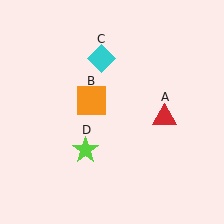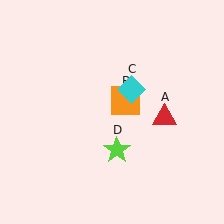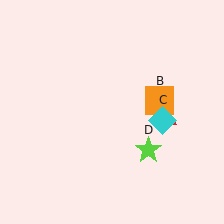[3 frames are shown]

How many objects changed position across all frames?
3 objects changed position: orange square (object B), cyan diamond (object C), lime star (object D).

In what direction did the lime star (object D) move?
The lime star (object D) moved right.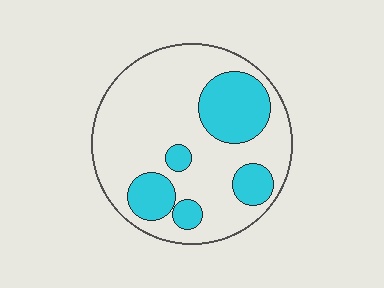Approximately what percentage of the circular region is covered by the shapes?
Approximately 30%.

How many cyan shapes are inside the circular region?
5.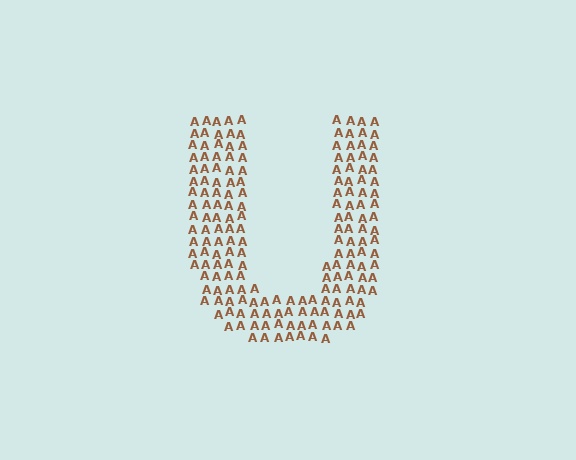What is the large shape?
The large shape is the letter U.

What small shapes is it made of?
It is made of small letter A's.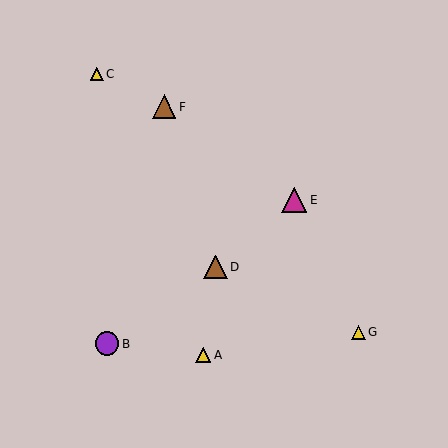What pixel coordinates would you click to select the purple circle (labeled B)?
Click at (107, 344) to select the purple circle B.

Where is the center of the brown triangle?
The center of the brown triangle is at (216, 267).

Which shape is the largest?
The magenta triangle (labeled E) is the largest.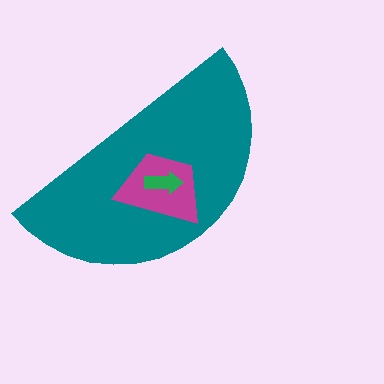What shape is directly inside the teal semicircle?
The magenta trapezoid.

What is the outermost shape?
The teal semicircle.